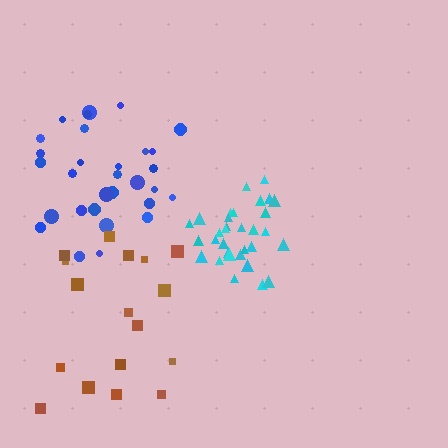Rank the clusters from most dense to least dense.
cyan, blue, brown.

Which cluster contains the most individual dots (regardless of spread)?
Cyan (32).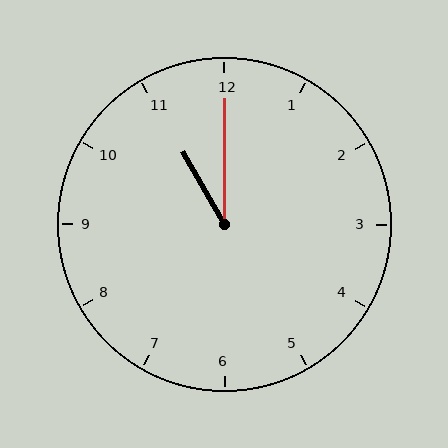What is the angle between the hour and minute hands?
Approximately 30 degrees.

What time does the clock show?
11:00.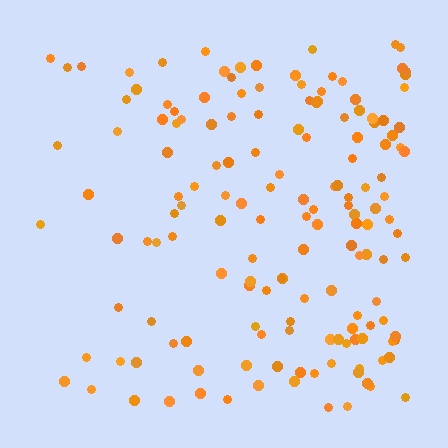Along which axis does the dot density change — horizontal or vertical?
Horizontal.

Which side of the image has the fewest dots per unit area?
The left.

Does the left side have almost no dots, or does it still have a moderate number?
Still a moderate number, just noticeably fewer than the right.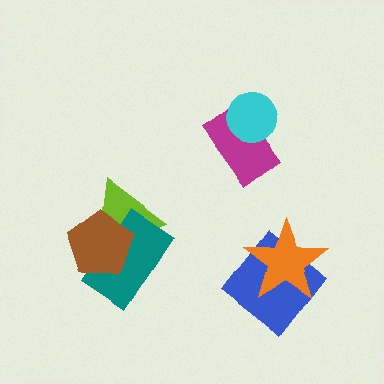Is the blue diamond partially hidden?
Yes, it is partially covered by another shape.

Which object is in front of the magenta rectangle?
The cyan circle is in front of the magenta rectangle.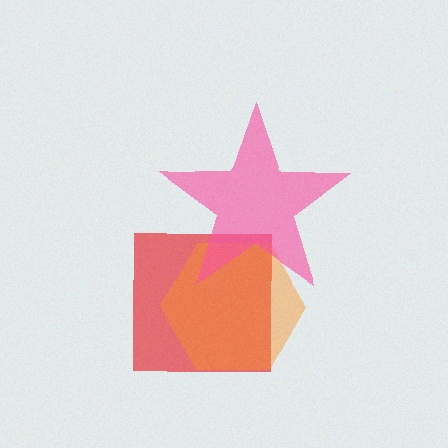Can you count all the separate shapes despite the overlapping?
Yes, there are 3 separate shapes.